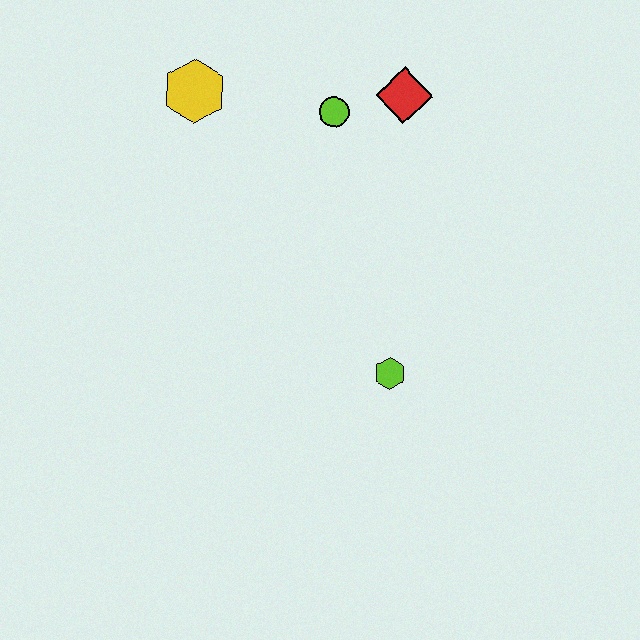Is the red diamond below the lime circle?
No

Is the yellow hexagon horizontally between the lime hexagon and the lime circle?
No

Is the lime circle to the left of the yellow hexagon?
No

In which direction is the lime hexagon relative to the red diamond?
The lime hexagon is below the red diamond.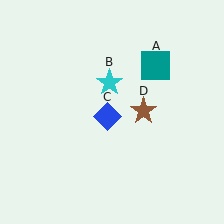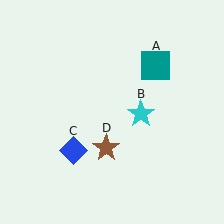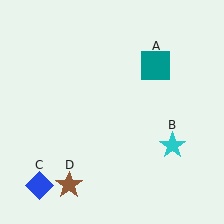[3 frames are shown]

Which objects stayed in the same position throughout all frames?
Teal square (object A) remained stationary.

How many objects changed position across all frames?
3 objects changed position: cyan star (object B), blue diamond (object C), brown star (object D).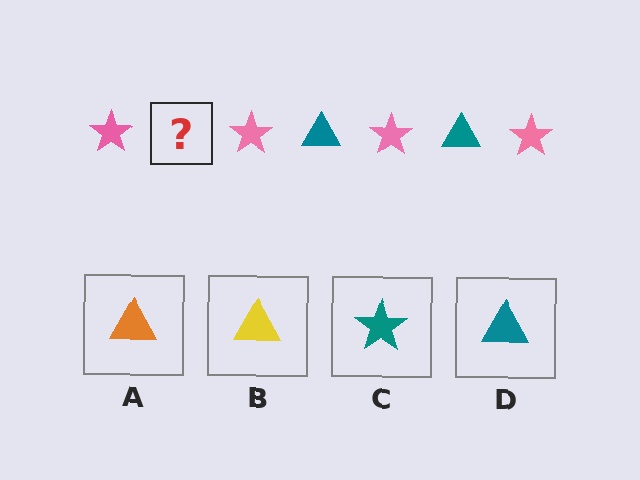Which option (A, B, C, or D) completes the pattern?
D.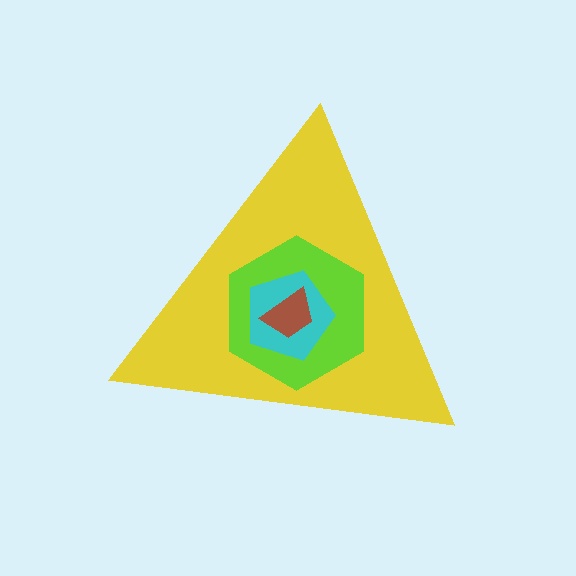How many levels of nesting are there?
4.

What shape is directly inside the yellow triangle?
The lime hexagon.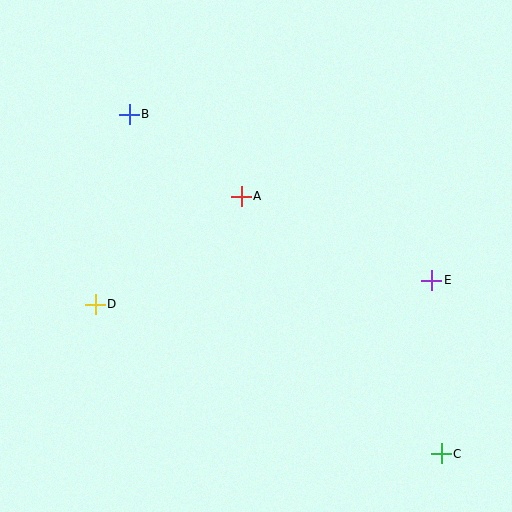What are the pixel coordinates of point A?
Point A is at (241, 196).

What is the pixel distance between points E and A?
The distance between E and A is 209 pixels.